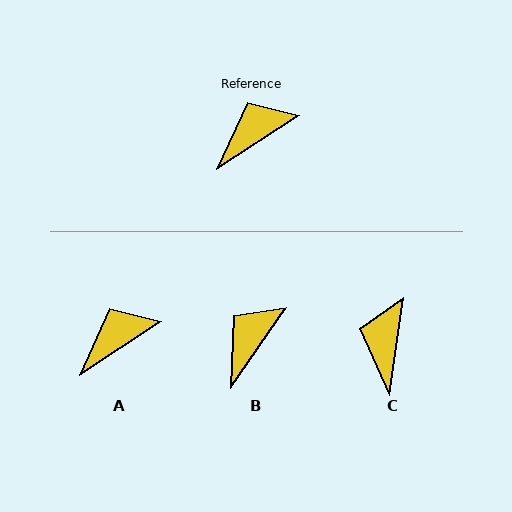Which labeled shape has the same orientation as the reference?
A.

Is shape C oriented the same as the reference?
No, it is off by about 49 degrees.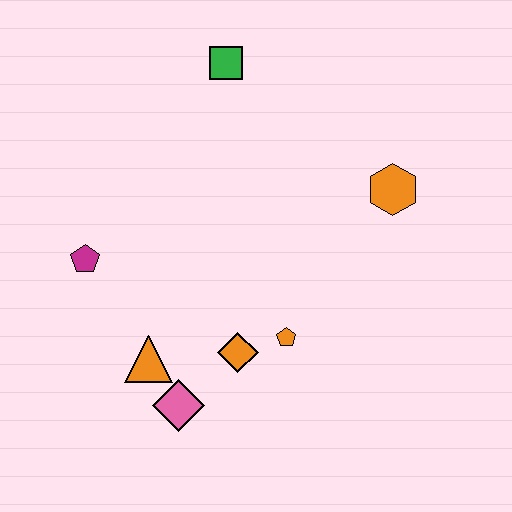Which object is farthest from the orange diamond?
The green square is farthest from the orange diamond.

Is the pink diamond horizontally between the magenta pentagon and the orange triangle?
No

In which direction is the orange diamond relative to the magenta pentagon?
The orange diamond is to the right of the magenta pentagon.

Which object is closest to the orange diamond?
The orange pentagon is closest to the orange diamond.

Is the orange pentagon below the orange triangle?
No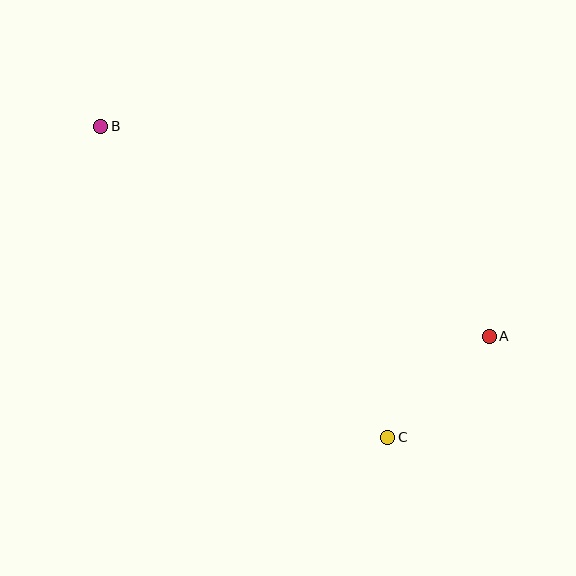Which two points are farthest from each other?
Points A and B are farthest from each other.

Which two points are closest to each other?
Points A and C are closest to each other.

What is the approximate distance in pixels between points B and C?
The distance between B and C is approximately 423 pixels.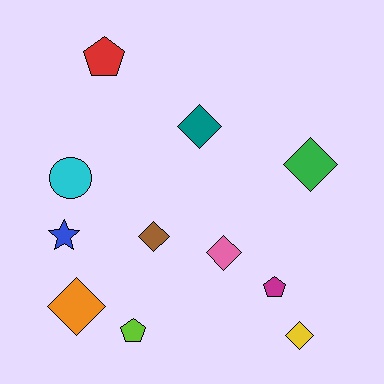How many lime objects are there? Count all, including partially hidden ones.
There is 1 lime object.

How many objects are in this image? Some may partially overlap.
There are 11 objects.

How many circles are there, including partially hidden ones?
There is 1 circle.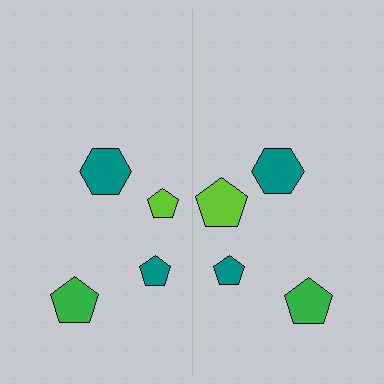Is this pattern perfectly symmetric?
No, the pattern is not perfectly symmetric. The lime pentagon on the right side has a different size than its mirror counterpart.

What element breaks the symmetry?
The lime pentagon on the right side has a different size than its mirror counterpart.